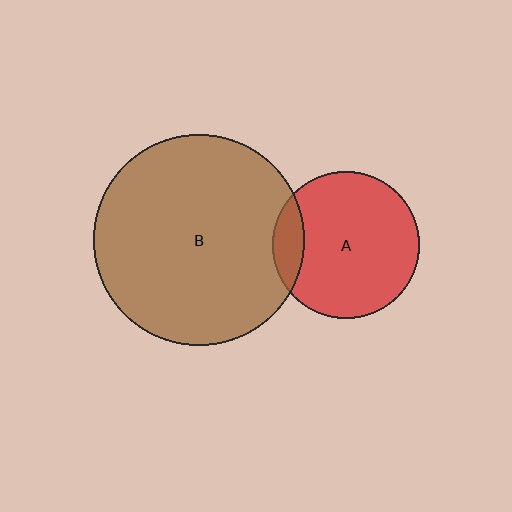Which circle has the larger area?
Circle B (brown).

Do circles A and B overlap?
Yes.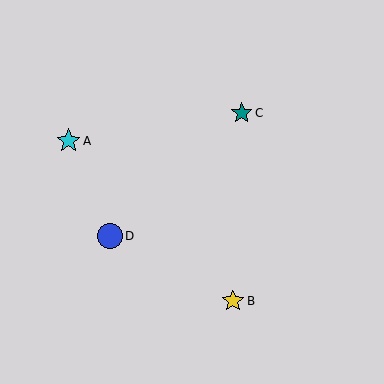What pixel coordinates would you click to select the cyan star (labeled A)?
Click at (69, 141) to select the cyan star A.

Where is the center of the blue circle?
The center of the blue circle is at (110, 236).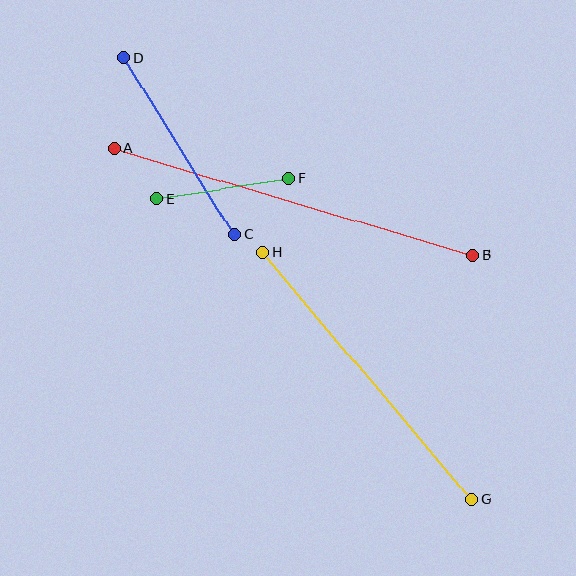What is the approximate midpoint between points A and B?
The midpoint is at approximately (293, 202) pixels.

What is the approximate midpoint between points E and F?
The midpoint is at approximately (223, 189) pixels.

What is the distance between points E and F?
The distance is approximately 134 pixels.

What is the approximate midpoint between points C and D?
The midpoint is at approximately (179, 146) pixels.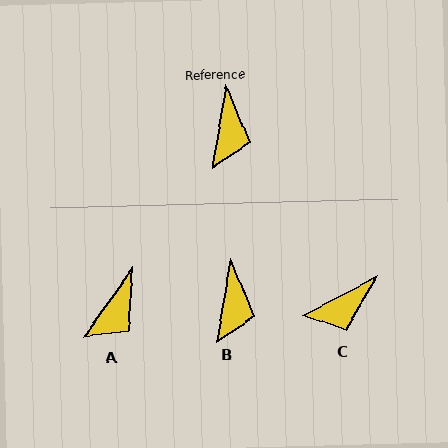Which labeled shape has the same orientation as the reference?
B.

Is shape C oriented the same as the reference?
No, it is off by about 52 degrees.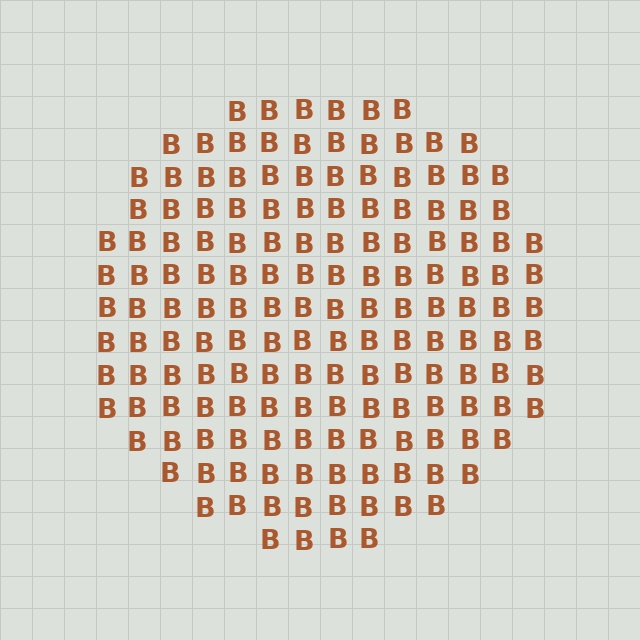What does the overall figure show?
The overall figure shows a circle.